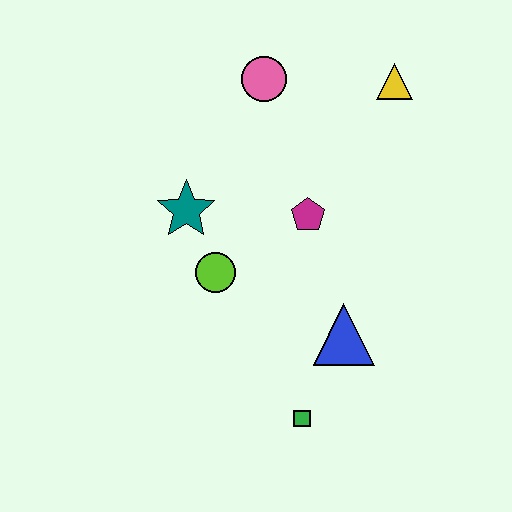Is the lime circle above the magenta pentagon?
No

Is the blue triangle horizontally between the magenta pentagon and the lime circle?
No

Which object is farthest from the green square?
The yellow triangle is farthest from the green square.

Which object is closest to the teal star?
The lime circle is closest to the teal star.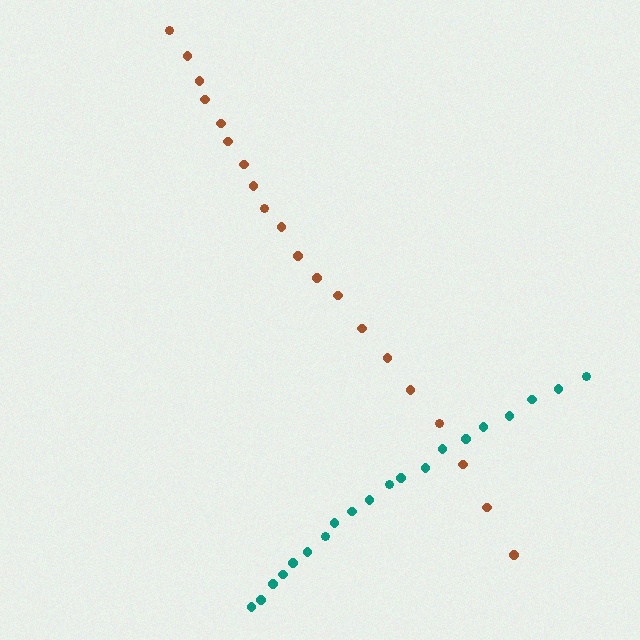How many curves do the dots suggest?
There are 2 distinct paths.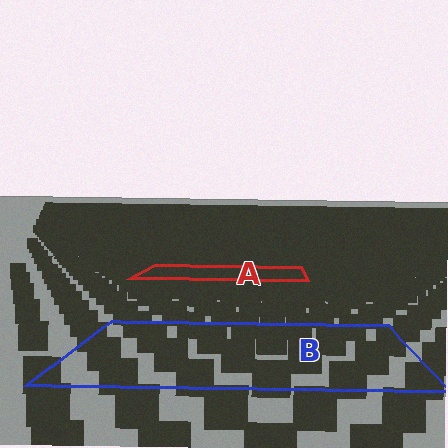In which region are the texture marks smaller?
The texture marks are smaller in region A, because it is farther away.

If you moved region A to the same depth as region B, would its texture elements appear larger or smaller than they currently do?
They would appear larger. At a closer depth, the same texture elements are projected at a bigger on-screen size.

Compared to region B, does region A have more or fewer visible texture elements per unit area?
Region A has more texture elements per unit area — they are packed more densely because it is farther away.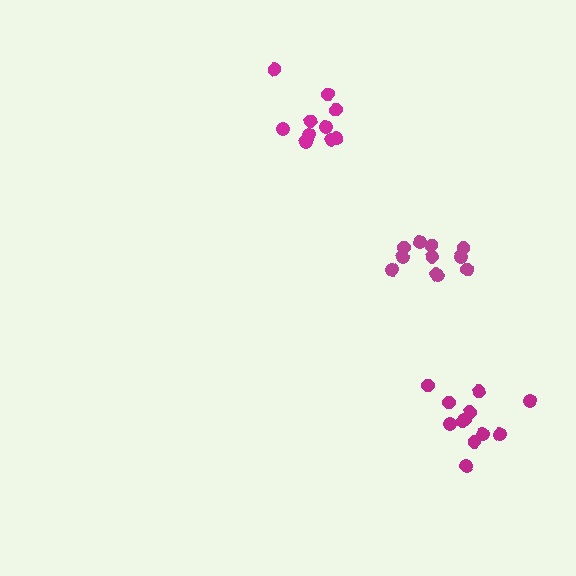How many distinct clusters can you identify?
There are 3 distinct clusters.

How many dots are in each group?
Group 1: 12 dots, Group 2: 10 dots, Group 3: 11 dots (33 total).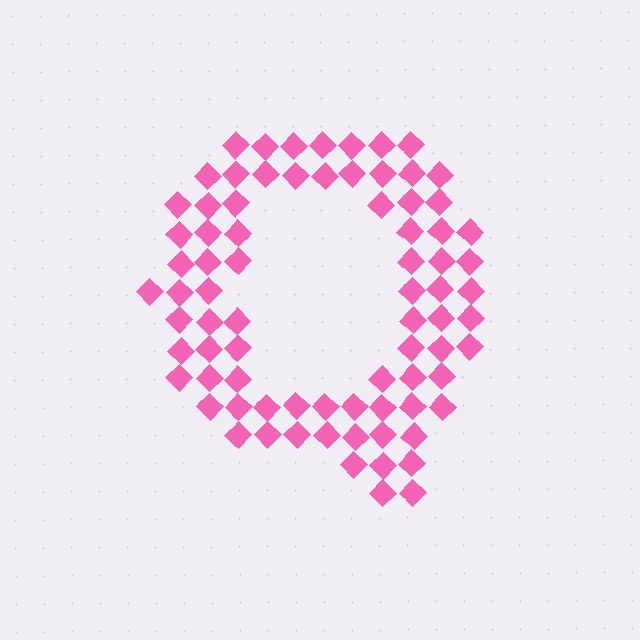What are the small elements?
The small elements are diamonds.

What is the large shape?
The large shape is the letter Q.